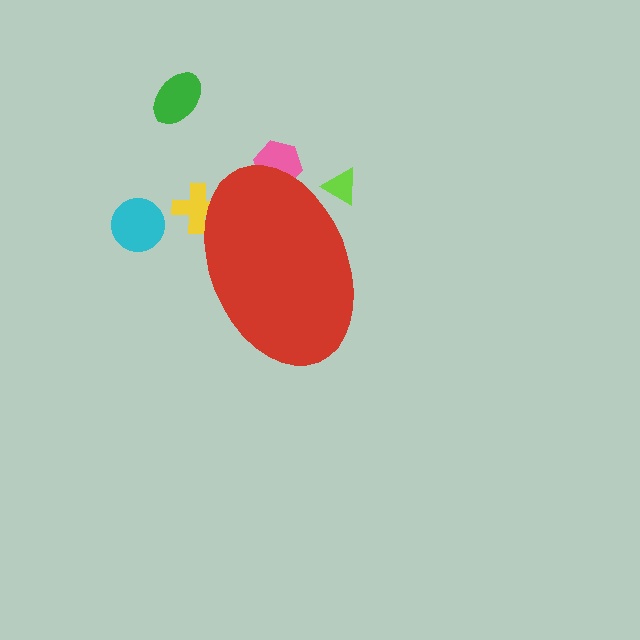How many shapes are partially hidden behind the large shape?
3 shapes are partially hidden.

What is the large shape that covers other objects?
A red ellipse.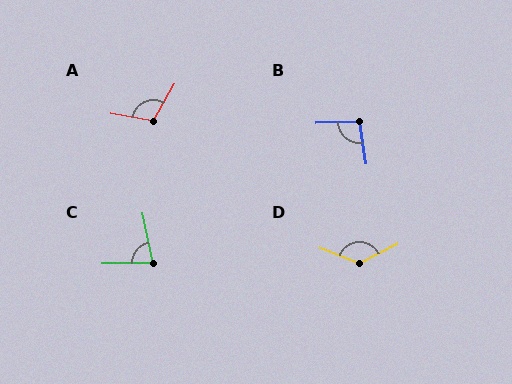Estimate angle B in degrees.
Approximately 96 degrees.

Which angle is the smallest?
C, at approximately 79 degrees.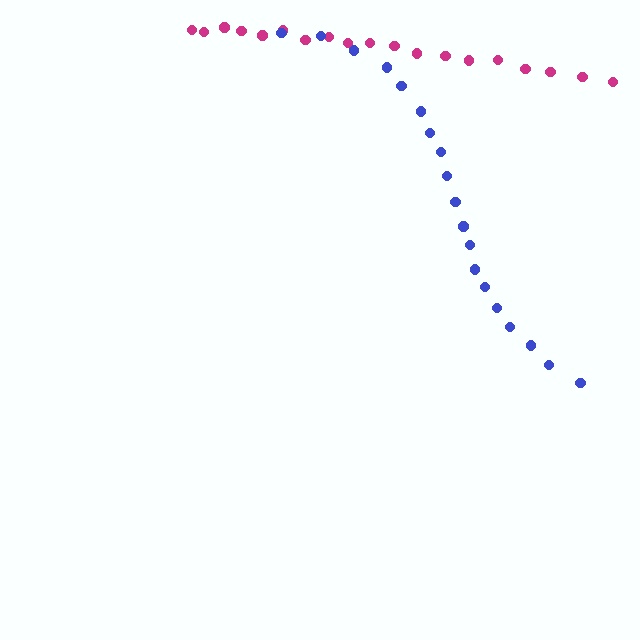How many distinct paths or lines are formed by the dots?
There are 2 distinct paths.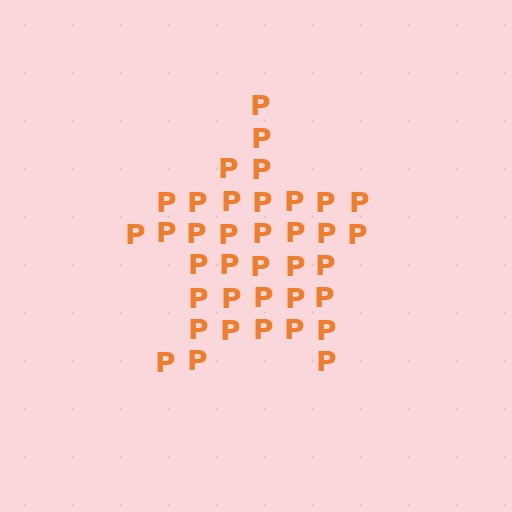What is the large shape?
The large shape is a star.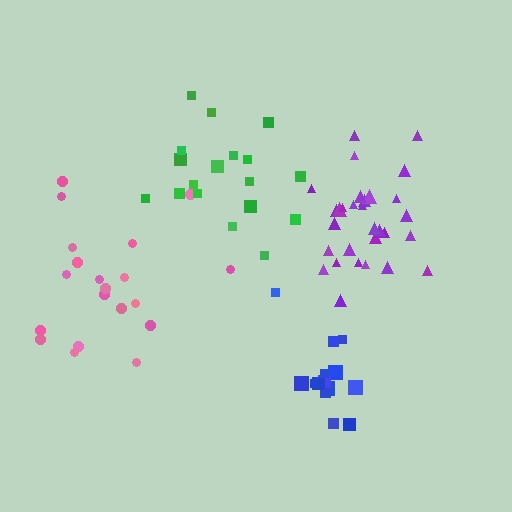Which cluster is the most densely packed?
Purple.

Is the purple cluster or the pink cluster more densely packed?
Purple.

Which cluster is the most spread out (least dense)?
Green.